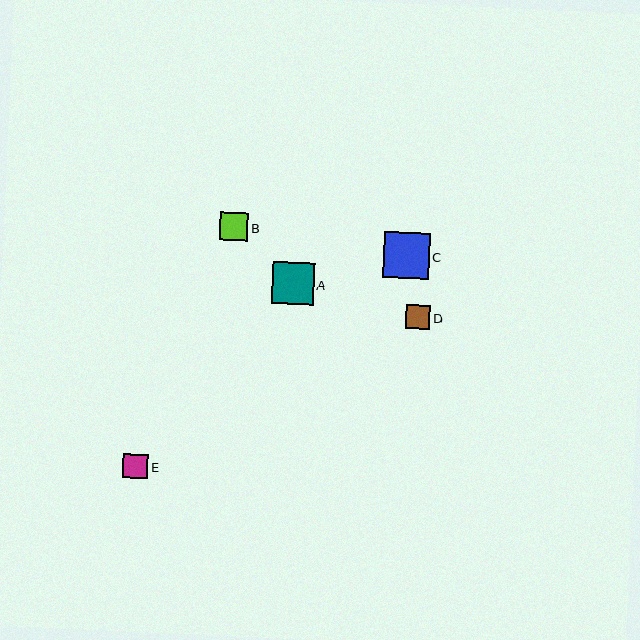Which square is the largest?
Square C is the largest with a size of approximately 45 pixels.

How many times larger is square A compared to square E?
Square A is approximately 1.7 times the size of square E.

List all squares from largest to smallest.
From largest to smallest: C, A, B, E, D.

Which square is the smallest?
Square D is the smallest with a size of approximately 25 pixels.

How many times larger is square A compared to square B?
Square A is approximately 1.5 times the size of square B.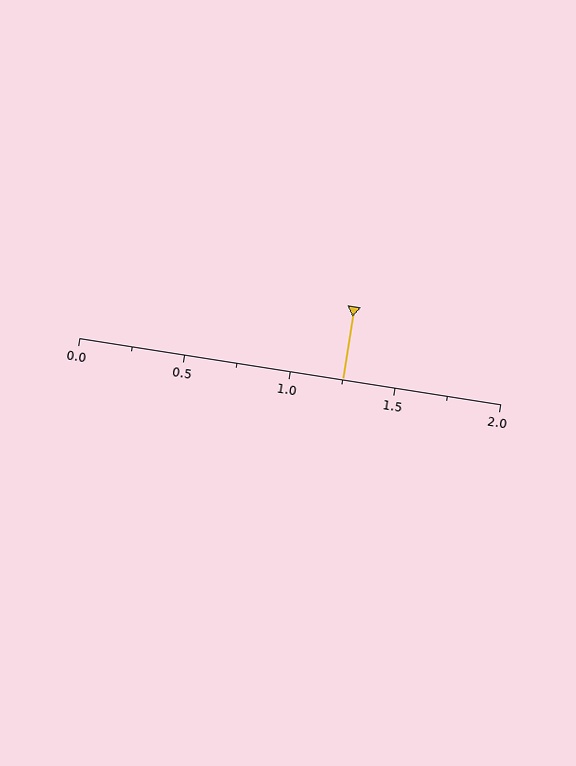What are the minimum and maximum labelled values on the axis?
The axis runs from 0.0 to 2.0.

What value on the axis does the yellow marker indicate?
The marker indicates approximately 1.25.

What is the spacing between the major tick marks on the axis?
The major ticks are spaced 0.5 apart.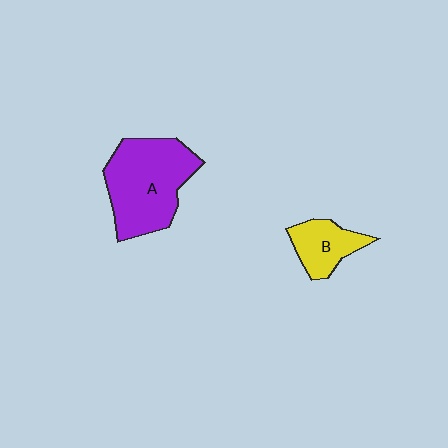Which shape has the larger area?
Shape A (purple).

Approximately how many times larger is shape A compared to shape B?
Approximately 2.3 times.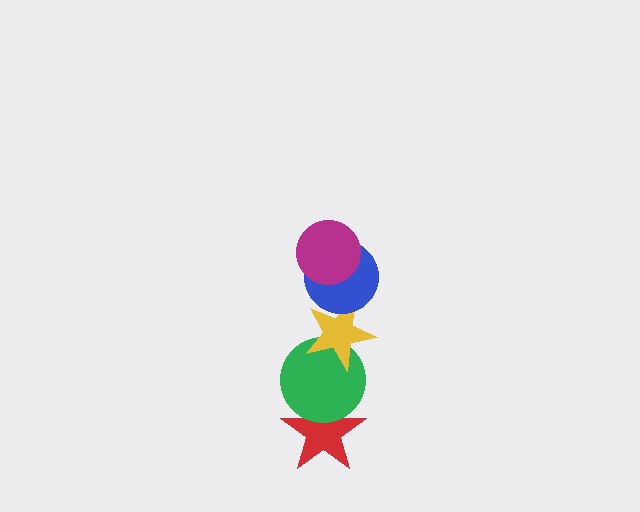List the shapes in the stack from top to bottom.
From top to bottom: the magenta circle, the blue circle, the yellow star, the green circle, the red star.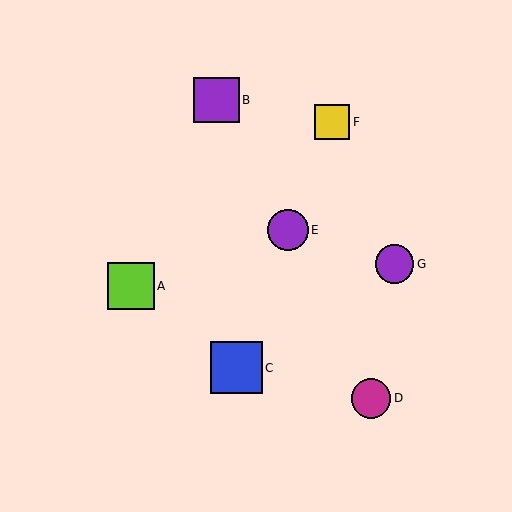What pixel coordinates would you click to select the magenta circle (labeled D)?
Click at (371, 398) to select the magenta circle D.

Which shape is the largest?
The blue square (labeled C) is the largest.